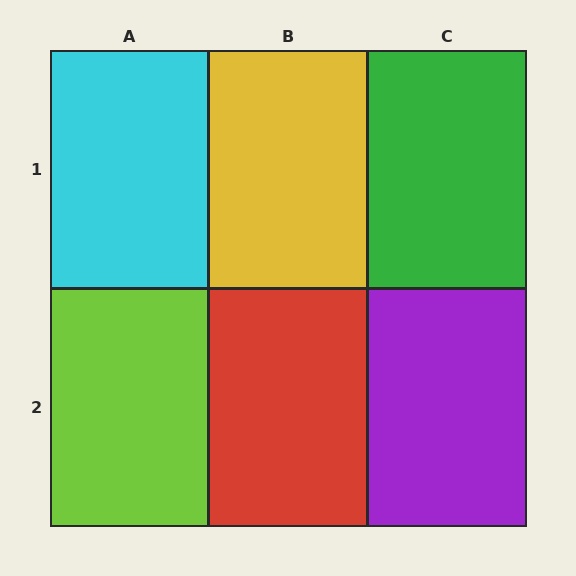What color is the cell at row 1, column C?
Green.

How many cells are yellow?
1 cell is yellow.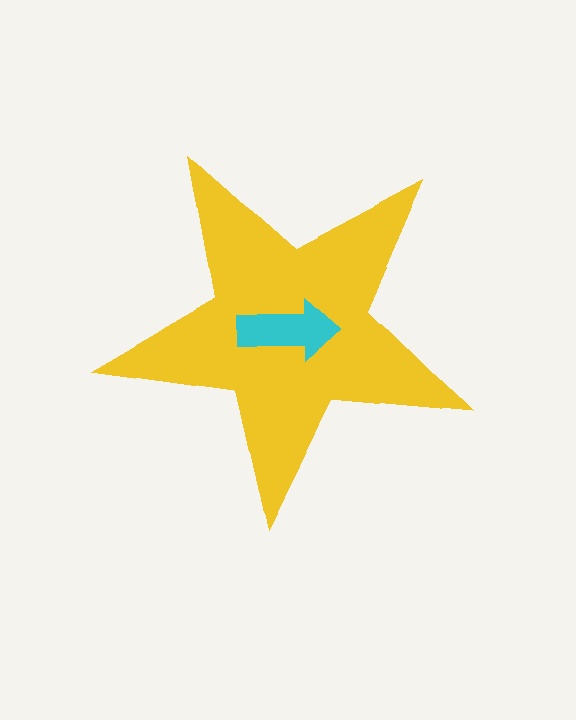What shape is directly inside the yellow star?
The cyan arrow.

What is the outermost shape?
The yellow star.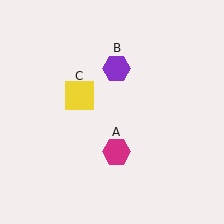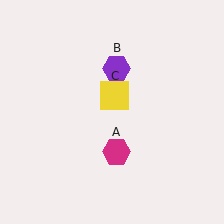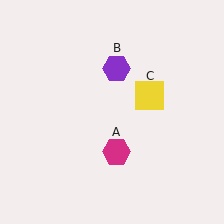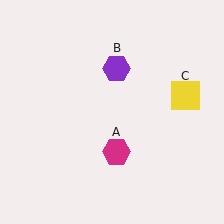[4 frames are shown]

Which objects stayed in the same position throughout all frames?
Magenta hexagon (object A) and purple hexagon (object B) remained stationary.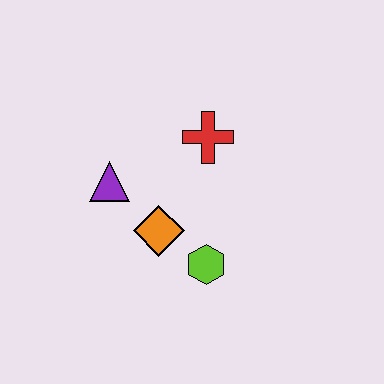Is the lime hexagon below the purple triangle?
Yes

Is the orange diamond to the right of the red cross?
No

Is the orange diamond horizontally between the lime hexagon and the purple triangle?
Yes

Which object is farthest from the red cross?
The lime hexagon is farthest from the red cross.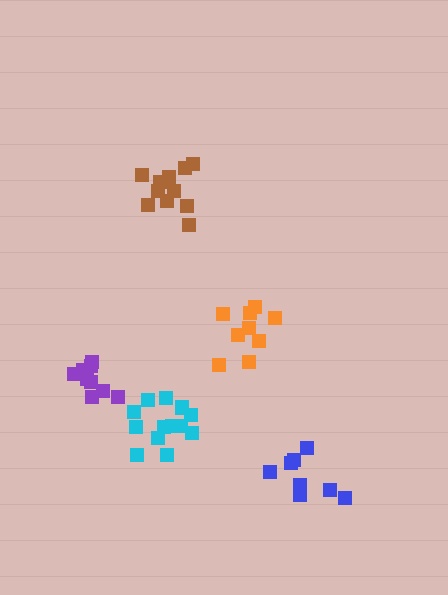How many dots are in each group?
Group 1: 11 dots, Group 2: 13 dots, Group 3: 9 dots, Group 4: 8 dots, Group 5: 9 dots (50 total).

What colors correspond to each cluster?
The clusters are colored: brown, cyan, purple, blue, orange.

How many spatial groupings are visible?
There are 5 spatial groupings.